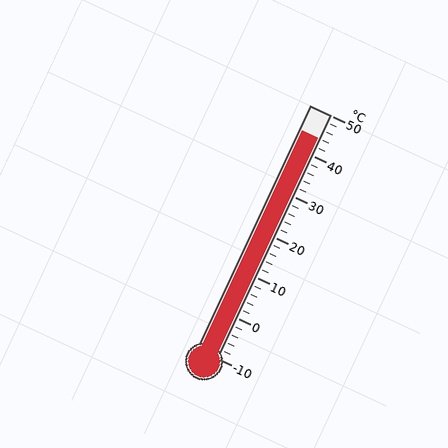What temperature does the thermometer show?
The thermometer shows approximately 44°C.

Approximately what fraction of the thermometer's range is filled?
The thermometer is filled to approximately 90% of its range.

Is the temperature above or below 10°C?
The temperature is above 10°C.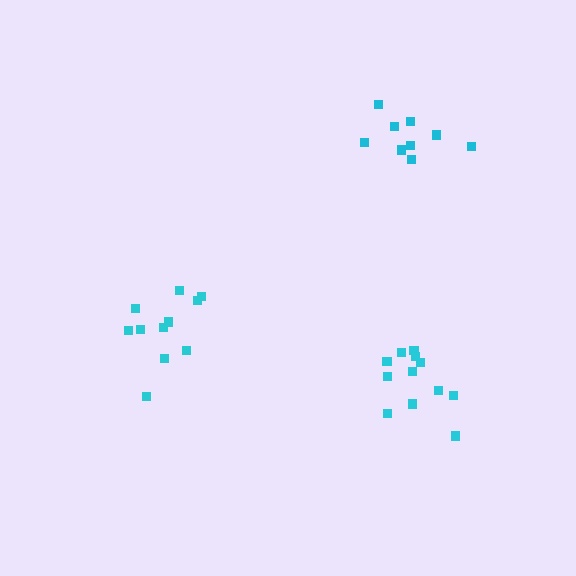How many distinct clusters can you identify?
There are 3 distinct clusters.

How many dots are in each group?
Group 1: 10 dots, Group 2: 12 dots, Group 3: 11 dots (33 total).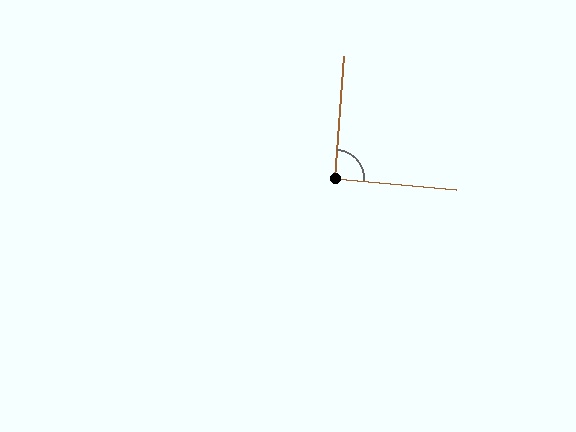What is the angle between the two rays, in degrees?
Approximately 91 degrees.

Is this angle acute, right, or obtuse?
It is approximately a right angle.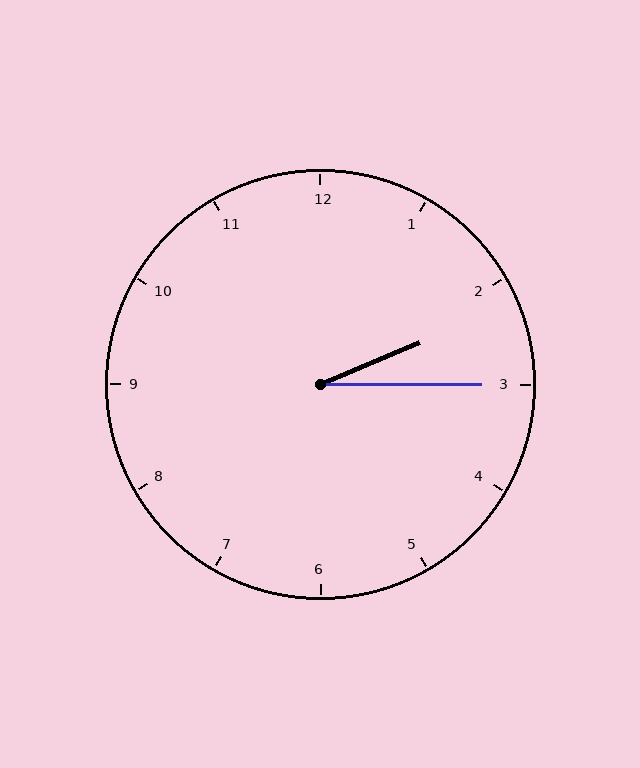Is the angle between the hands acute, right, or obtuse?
It is acute.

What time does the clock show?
2:15.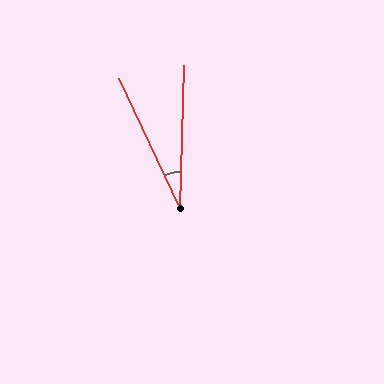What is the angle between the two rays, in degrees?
Approximately 27 degrees.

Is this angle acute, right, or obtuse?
It is acute.